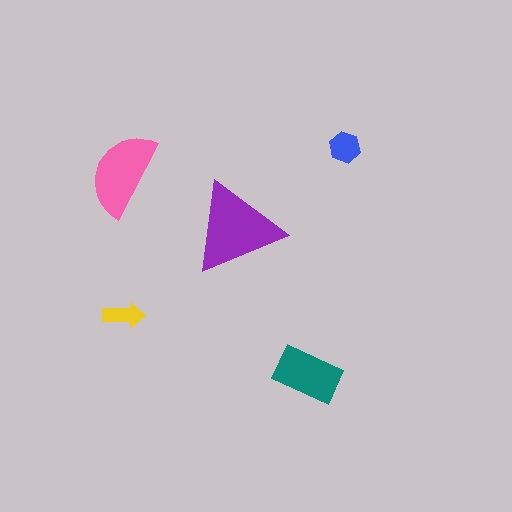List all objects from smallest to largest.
The yellow arrow, the blue hexagon, the teal rectangle, the pink semicircle, the purple triangle.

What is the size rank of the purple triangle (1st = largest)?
1st.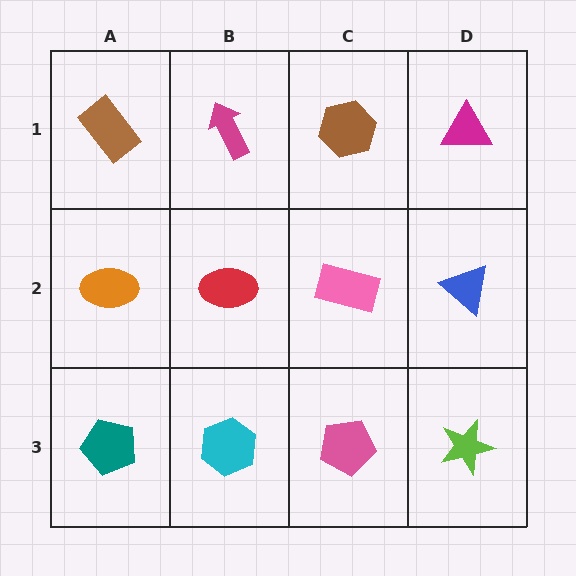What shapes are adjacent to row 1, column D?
A blue triangle (row 2, column D), a brown hexagon (row 1, column C).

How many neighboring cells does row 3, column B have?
3.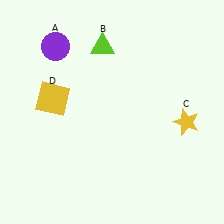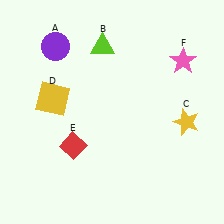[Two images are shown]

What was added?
A red diamond (E), a pink star (F) were added in Image 2.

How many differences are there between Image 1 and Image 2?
There are 2 differences between the two images.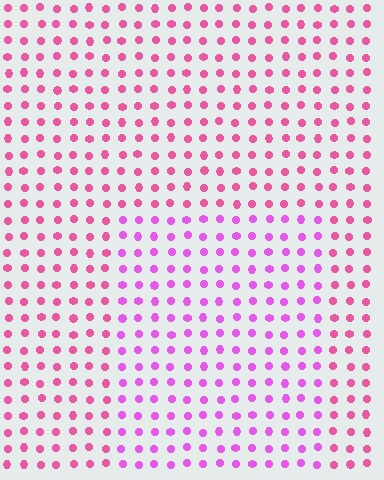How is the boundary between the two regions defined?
The boundary is defined purely by a slight shift in hue (about 32 degrees). Spacing, size, and orientation are identical on both sides.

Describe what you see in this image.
The image is filled with small pink elements in a uniform arrangement. A rectangle-shaped region is visible where the elements are tinted to a slightly different hue, forming a subtle color boundary.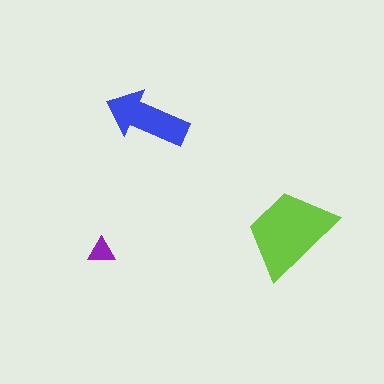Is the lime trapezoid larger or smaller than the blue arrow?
Larger.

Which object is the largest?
The lime trapezoid.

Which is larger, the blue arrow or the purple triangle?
The blue arrow.